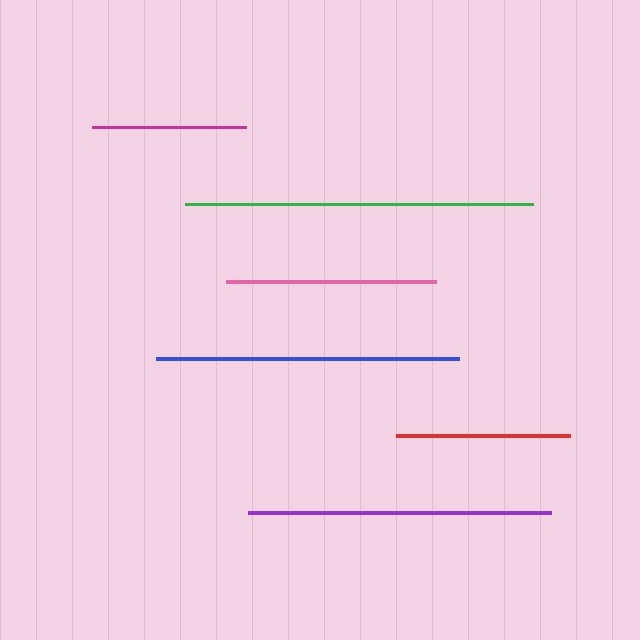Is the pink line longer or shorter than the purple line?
The purple line is longer than the pink line.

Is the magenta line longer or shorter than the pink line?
The pink line is longer than the magenta line.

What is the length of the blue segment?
The blue segment is approximately 303 pixels long.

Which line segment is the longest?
The green line is the longest at approximately 348 pixels.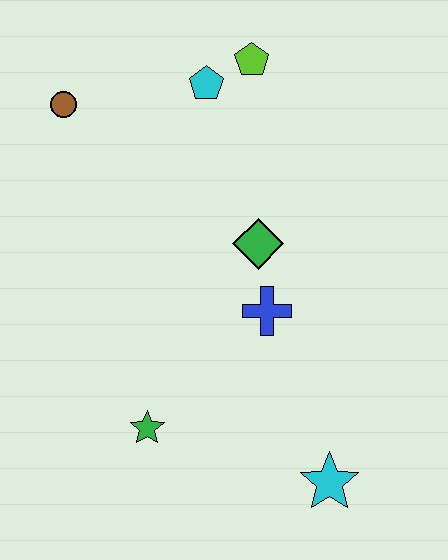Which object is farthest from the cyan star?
The brown circle is farthest from the cyan star.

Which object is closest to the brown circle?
The cyan pentagon is closest to the brown circle.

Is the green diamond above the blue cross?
Yes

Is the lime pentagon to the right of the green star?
Yes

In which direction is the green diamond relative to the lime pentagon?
The green diamond is below the lime pentagon.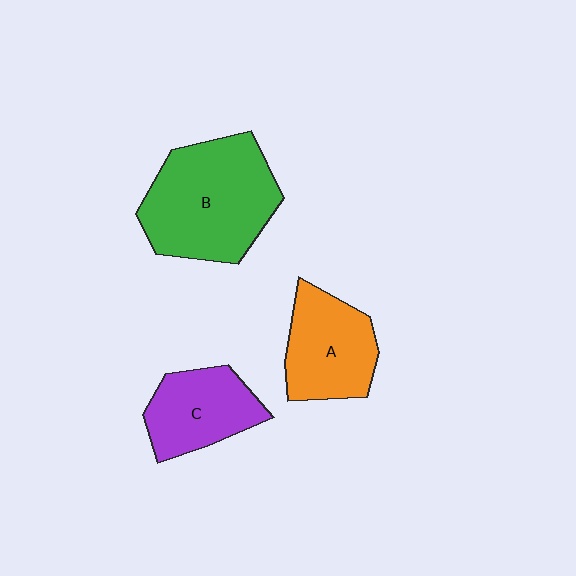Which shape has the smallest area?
Shape C (purple).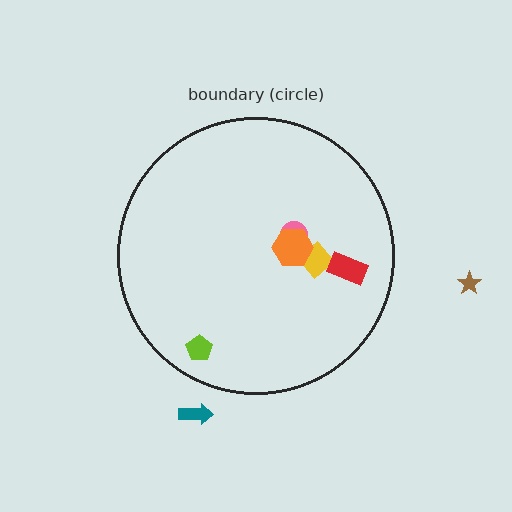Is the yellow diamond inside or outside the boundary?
Inside.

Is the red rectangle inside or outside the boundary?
Inside.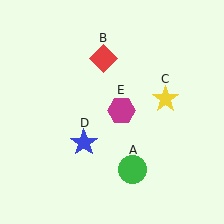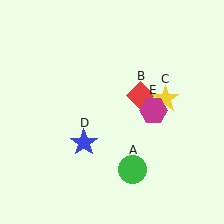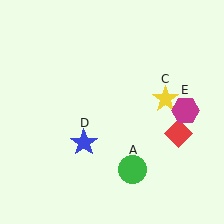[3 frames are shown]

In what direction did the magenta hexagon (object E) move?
The magenta hexagon (object E) moved right.